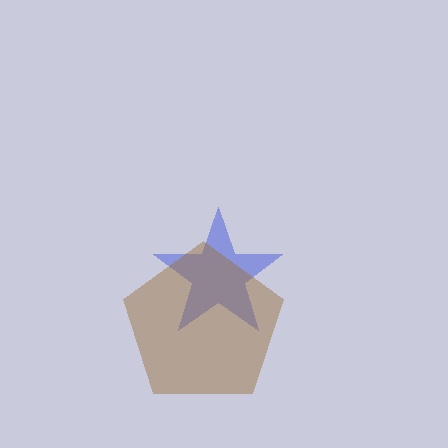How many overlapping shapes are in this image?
There are 2 overlapping shapes in the image.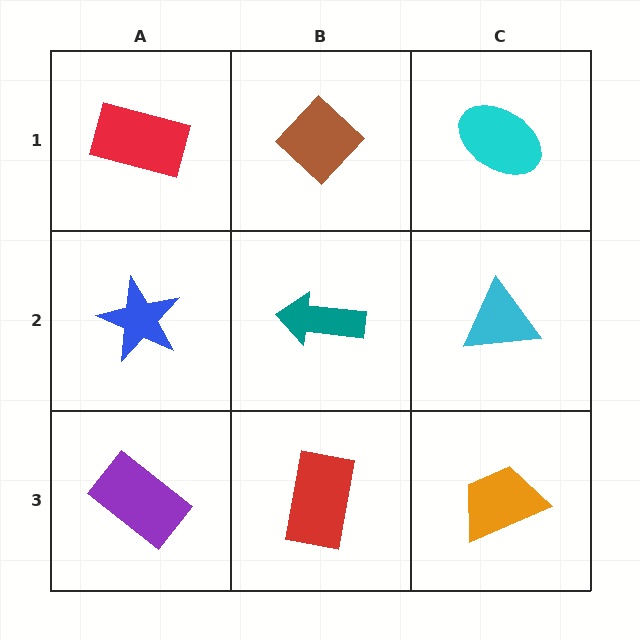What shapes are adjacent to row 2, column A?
A red rectangle (row 1, column A), a purple rectangle (row 3, column A), a teal arrow (row 2, column B).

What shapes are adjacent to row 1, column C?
A cyan triangle (row 2, column C), a brown diamond (row 1, column B).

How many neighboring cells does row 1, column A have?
2.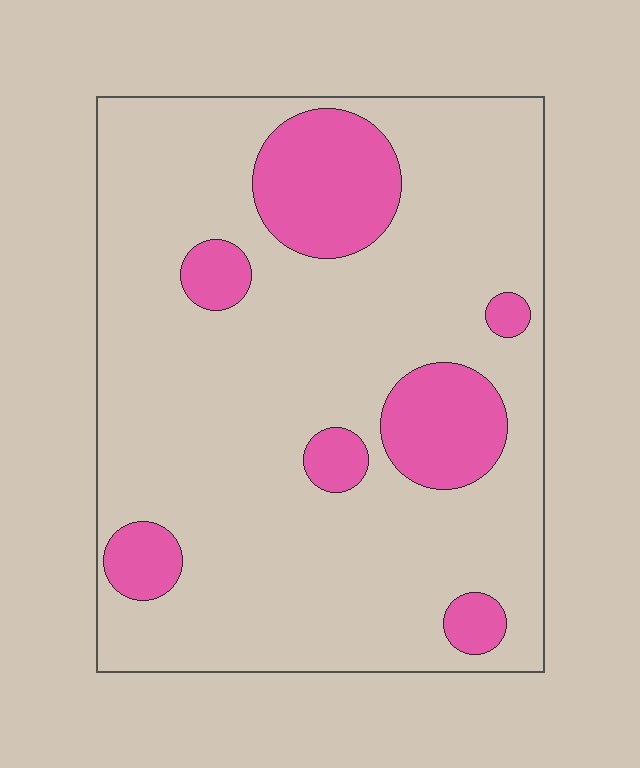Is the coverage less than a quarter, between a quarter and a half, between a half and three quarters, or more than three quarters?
Less than a quarter.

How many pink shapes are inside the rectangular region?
7.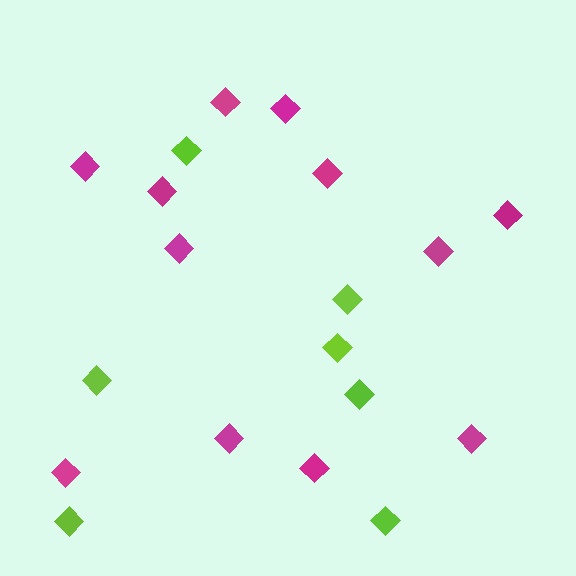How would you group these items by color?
There are 2 groups: one group of lime diamonds (7) and one group of magenta diamonds (12).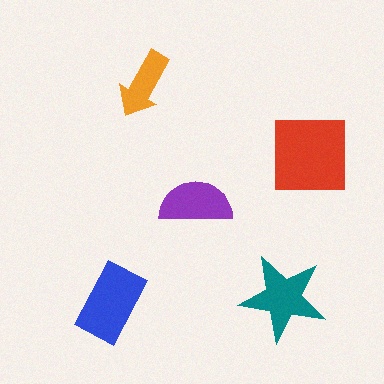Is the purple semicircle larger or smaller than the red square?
Smaller.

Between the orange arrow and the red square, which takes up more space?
The red square.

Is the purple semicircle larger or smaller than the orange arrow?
Larger.